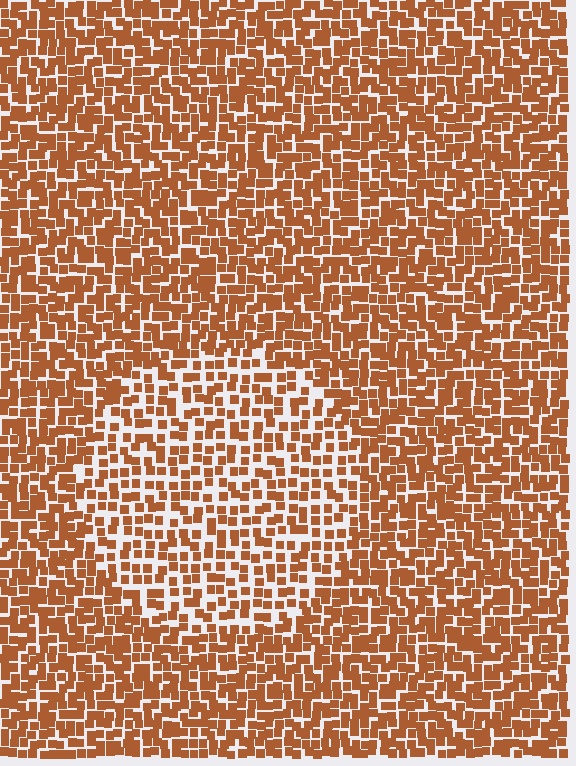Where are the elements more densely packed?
The elements are more densely packed outside the circle boundary.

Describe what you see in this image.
The image contains small brown elements arranged at two different densities. A circle-shaped region is visible where the elements are less densely packed than the surrounding area.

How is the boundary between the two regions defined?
The boundary is defined by a change in element density (approximately 1.6x ratio). All elements are the same color, size, and shape.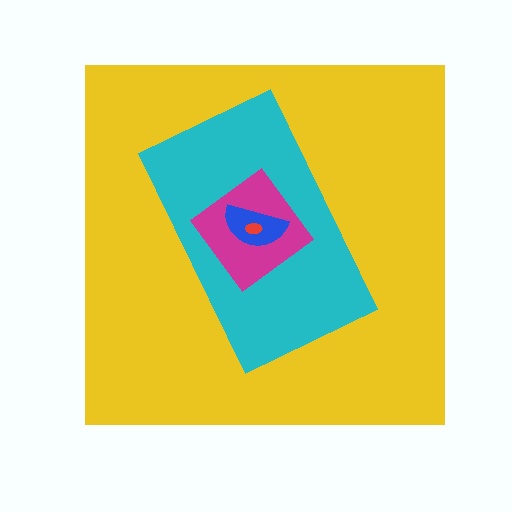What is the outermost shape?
The yellow square.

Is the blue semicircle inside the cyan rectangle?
Yes.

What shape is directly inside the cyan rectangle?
The magenta diamond.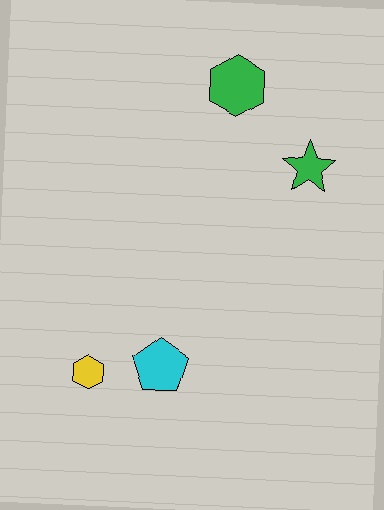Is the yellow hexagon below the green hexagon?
Yes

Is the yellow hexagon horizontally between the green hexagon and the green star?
No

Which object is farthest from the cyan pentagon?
The green hexagon is farthest from the cyan pentagon.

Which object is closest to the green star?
The green hexagon is closest to the green star.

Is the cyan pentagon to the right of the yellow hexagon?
Yes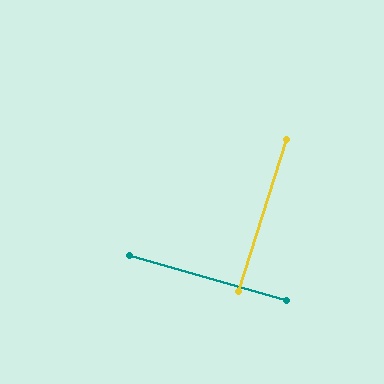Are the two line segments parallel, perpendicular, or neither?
Perpendicular — they meet at approximately 89°.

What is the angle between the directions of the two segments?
Approximately 89 degrees.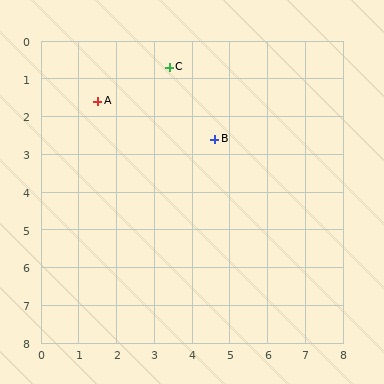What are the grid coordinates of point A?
Point A is at approximately (1.5, 1.6).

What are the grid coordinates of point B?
Point B is at approximately (4.6, 2.6).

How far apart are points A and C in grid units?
Points A and C are about 2.1 grid units apart.